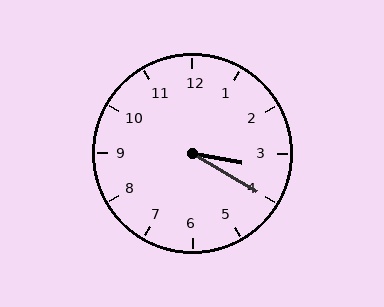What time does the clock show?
3:20.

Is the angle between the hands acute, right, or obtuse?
It is acute.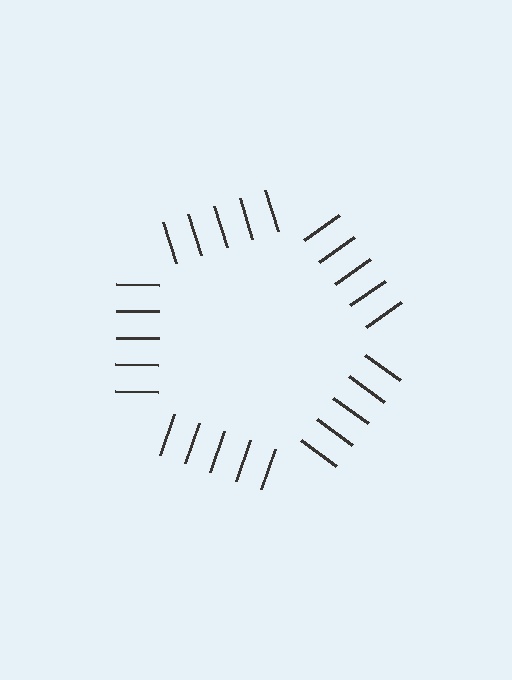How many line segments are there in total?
25 — 5 along each of the 5 edges.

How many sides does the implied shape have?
5 sides — the line-ends trace a pentagon.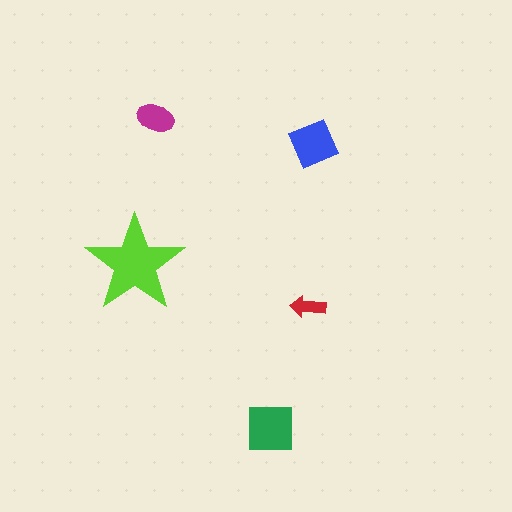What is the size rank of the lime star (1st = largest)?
1st.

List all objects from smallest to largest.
The red arrow, the magenta ellipse, the blue diamond, the green square, the lime star.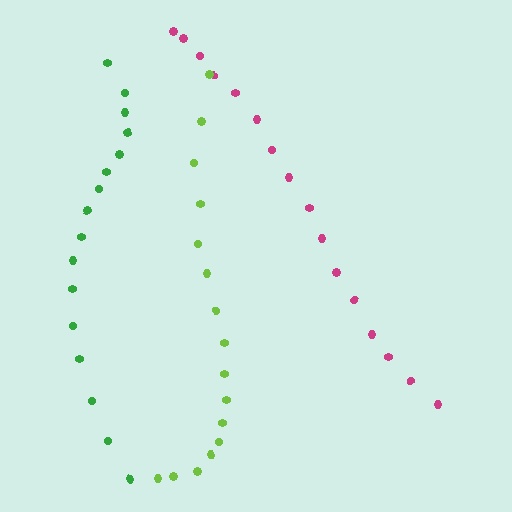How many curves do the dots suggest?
There are 3 distinct paths.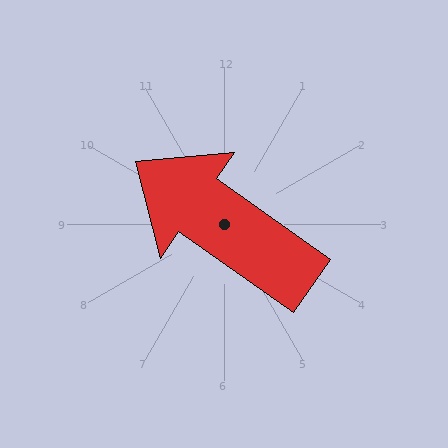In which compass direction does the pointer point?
Northwest.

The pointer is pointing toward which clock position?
Roughly 10 o'clock.